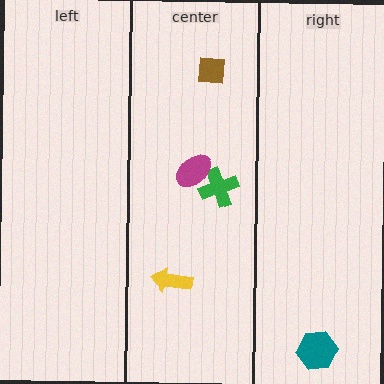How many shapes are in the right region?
1.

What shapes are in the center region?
The brown square, the yellow arrow, the green cross, the magenta ellipse.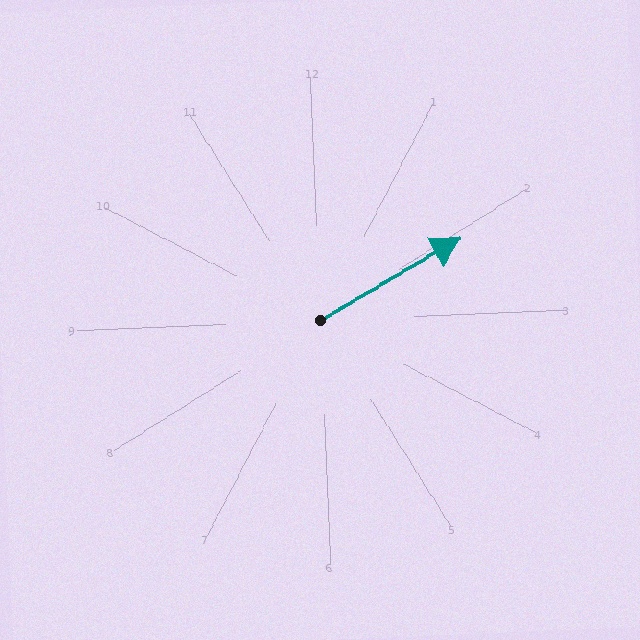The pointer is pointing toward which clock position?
Roughly 2 o'clock.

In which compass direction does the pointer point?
Northeast.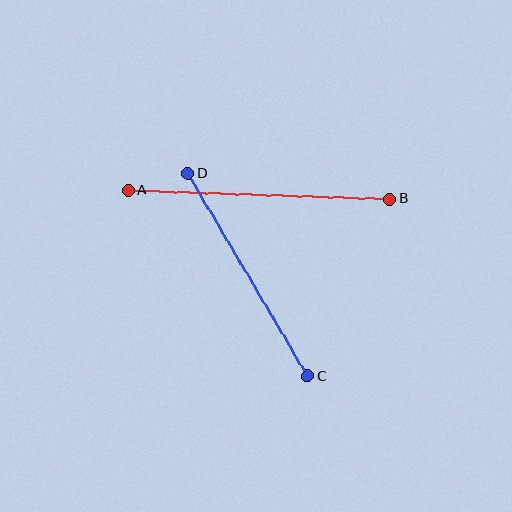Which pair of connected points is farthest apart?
Points A and B are farthest apart.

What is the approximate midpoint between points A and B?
The midpoint is at approximately (259, 195) pixels.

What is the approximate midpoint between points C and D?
The midpoint is at approximately (248, 275) pixels.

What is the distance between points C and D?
The distance is approximately 236 pixels.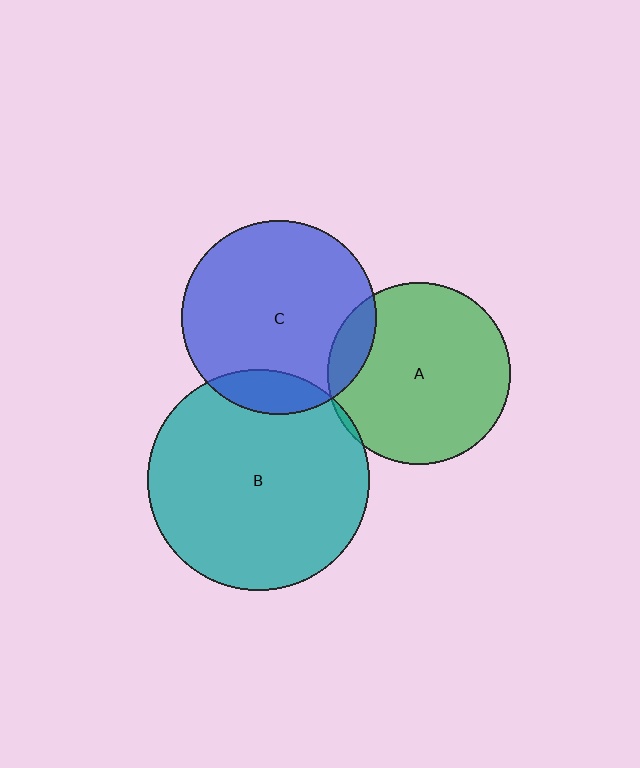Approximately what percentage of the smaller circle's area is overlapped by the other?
Approximately 5%.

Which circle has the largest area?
Circle B (teal).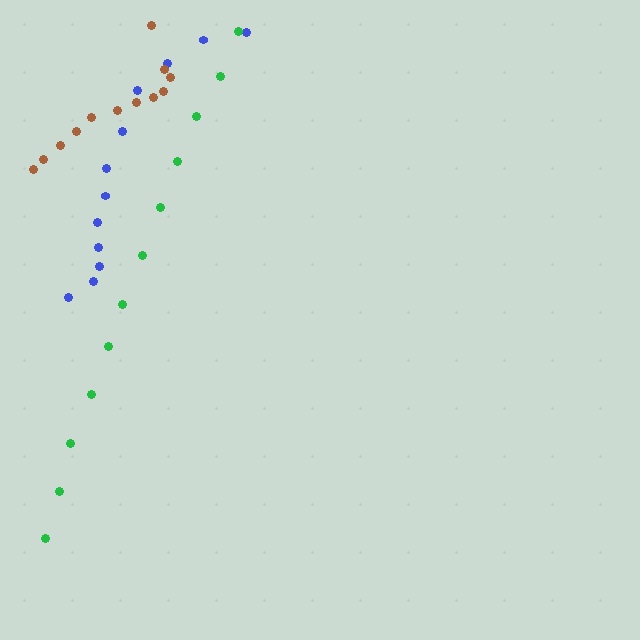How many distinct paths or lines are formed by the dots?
There are 3 distinct paths.